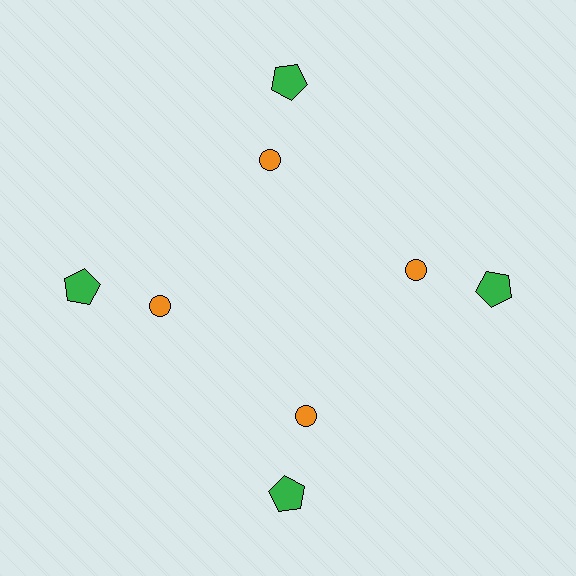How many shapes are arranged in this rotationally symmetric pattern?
There are 8 shapes, arranged in 4 groups of 2.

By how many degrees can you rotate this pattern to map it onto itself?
The pattern maps onto itself every 90 degrees of rotation.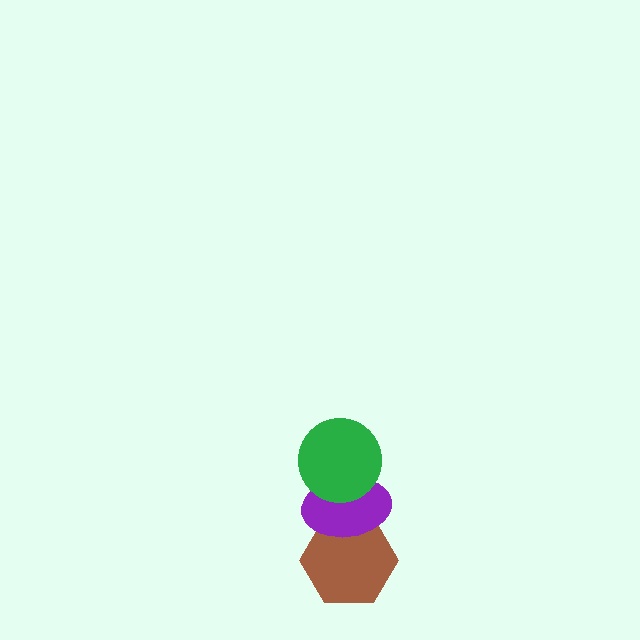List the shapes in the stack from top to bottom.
From top to bottom: the green circle, the purple ellipse, the brown hexagon.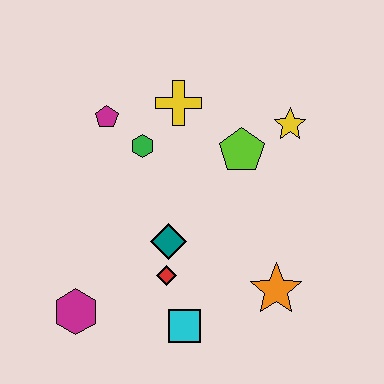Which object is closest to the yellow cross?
The green hexagon is closest to the yellow cross.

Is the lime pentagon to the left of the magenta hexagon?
No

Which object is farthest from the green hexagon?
The orange star is farthest from the green hexagon.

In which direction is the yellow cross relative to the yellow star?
The yellow cross is to the left of the yellow star.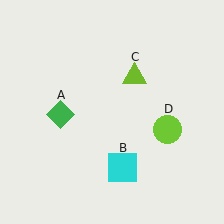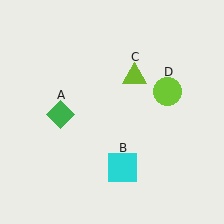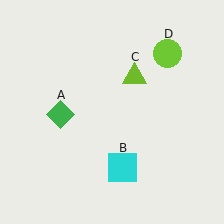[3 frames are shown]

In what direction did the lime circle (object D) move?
The lime circle (object D) moved up.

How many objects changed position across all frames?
1 object changed position: lime circle (object D).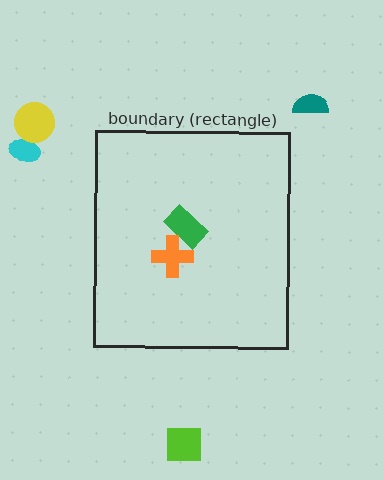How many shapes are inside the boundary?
2 inside, 4 outside.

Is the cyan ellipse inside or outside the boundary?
Outside.